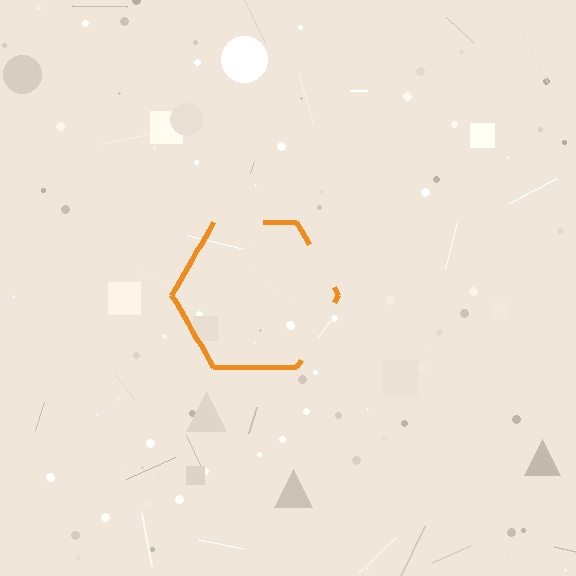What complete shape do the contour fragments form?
The contour fragments form a hexagon.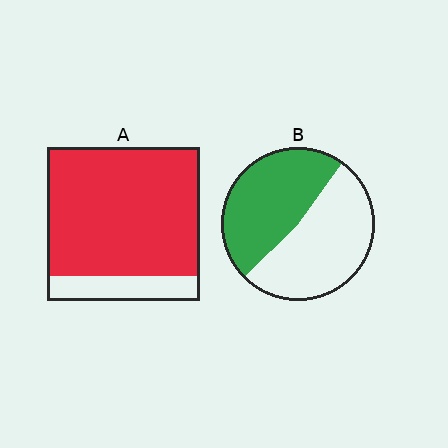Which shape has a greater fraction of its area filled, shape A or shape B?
Shape A.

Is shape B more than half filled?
Roughly half.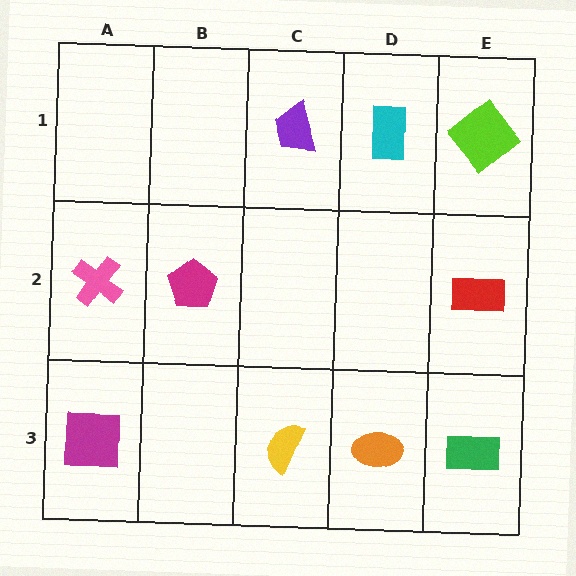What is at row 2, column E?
A red rectangle.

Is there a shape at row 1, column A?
No, that cell is empty.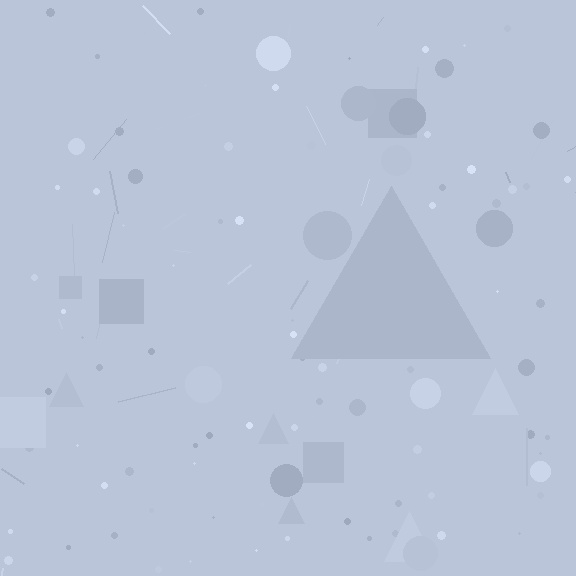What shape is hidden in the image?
A triangle is hidden in the image.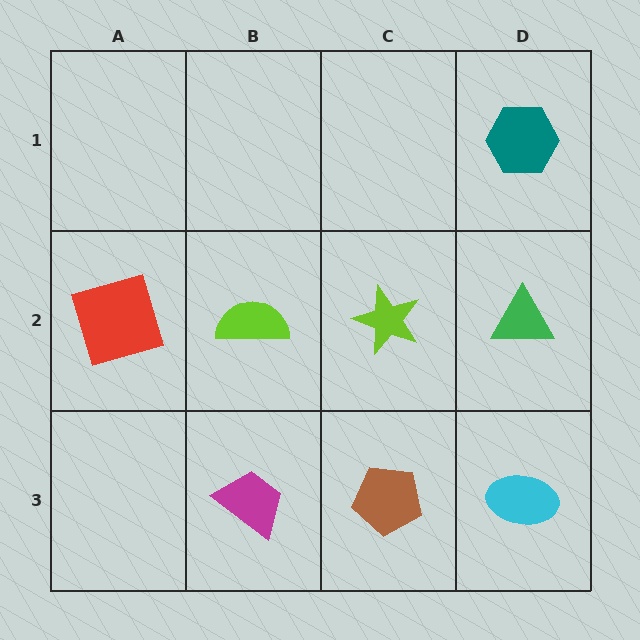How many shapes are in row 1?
1 shape.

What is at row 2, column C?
A lime star.